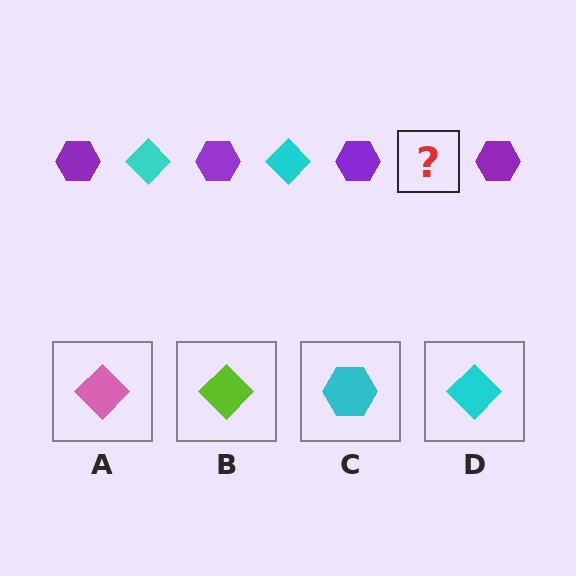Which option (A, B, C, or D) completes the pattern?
D.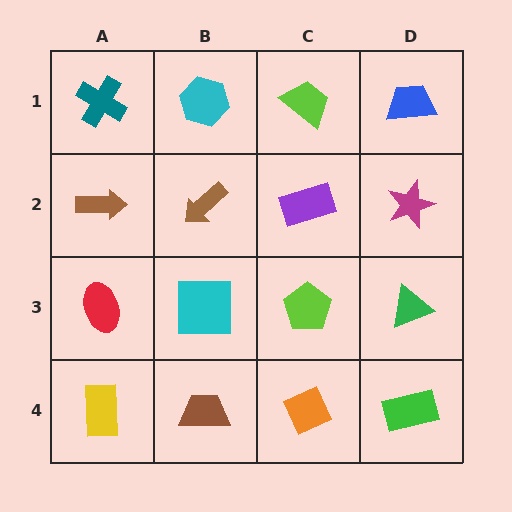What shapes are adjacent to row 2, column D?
A blue trapezoid (row 1, column D), a green triangle (row 3, column D), a purple rectangle (row 2, column C).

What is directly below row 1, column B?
A brown arrow.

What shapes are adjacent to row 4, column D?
A green triangle (row 3, column D), an orange diamond (row 4, column C).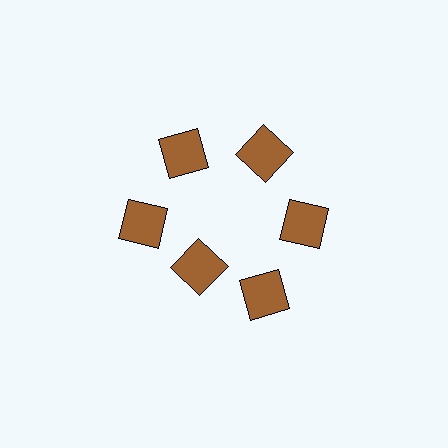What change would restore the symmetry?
The symmetry would be restored by moving it outward, back onto the ring so that all 6 squares sit at equal angles and equal distance from the center.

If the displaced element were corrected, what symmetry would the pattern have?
It would have 6-fold rotational symmetry — the pattern would map onto itself every 60 degrees.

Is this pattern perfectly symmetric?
No. The 6 brown squares are arranged in a ring, but one element near the 7 o'clock position is pulled inward toward the center, breaking the 6-fold rotational symmetry.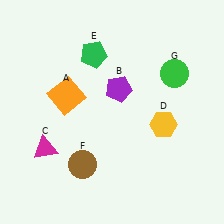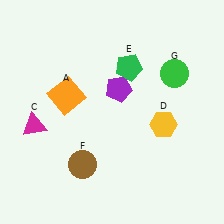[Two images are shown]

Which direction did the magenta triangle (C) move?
The magenta triangle (C) moved up.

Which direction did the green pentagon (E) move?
The green pentagon (E) moved right.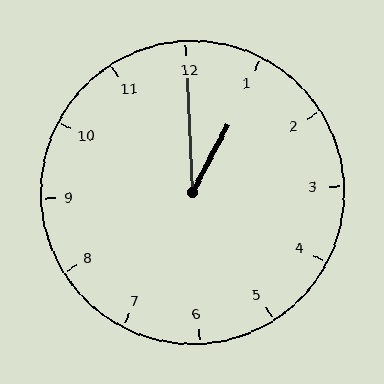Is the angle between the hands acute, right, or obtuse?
It is acute.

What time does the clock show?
1:00.